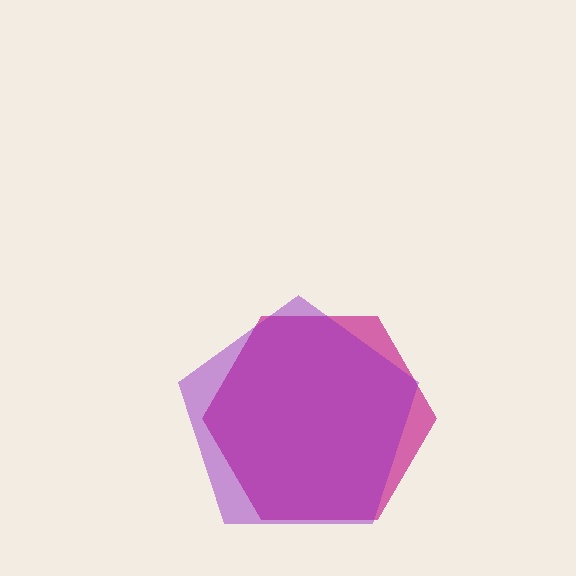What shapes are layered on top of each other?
The layered shapes are: a magenta hexagon, a purple pentagon.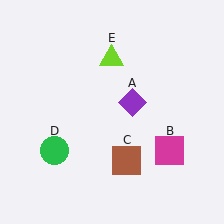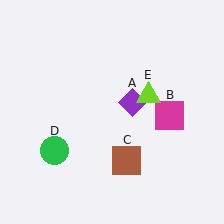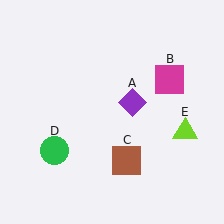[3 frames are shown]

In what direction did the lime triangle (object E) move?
The lime triangle (object E) moved down and to the right.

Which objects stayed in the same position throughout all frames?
Purple diamond (object A) and brown square (object C) and green circle (object D) remained stationary.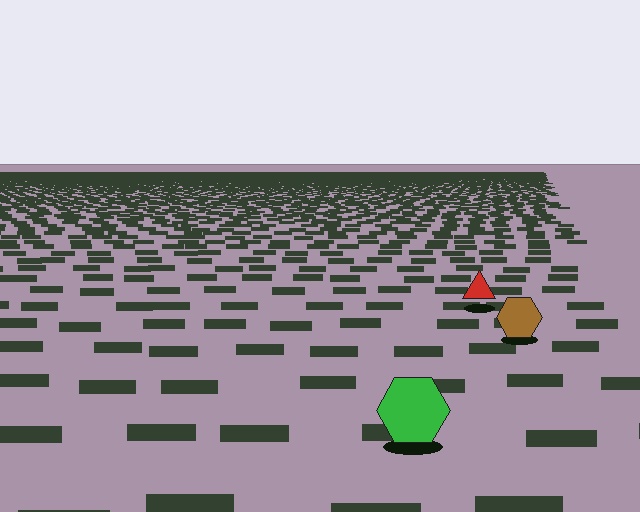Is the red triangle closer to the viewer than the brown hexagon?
No. The brown hexagon is closer — you can tell from the texture gradient: the ground texture is coarser near it.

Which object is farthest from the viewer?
The red triangle is farthest from the viewer. It appears smaller and the ground texture around it is denser.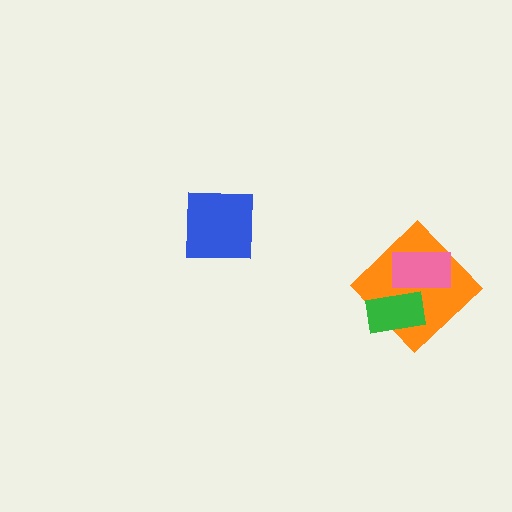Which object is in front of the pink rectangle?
The green rectangle is in front of the pink rectangle.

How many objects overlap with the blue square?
0 objects overlap with the blue square.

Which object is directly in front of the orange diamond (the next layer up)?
The pink rectangle is directly in front of the orange diamond.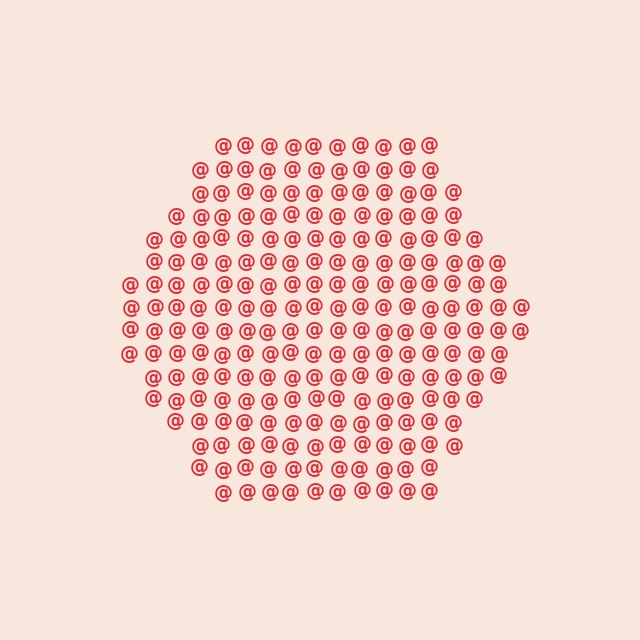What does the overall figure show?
The overall figure shows a hexagon.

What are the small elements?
The small elements are at signs.